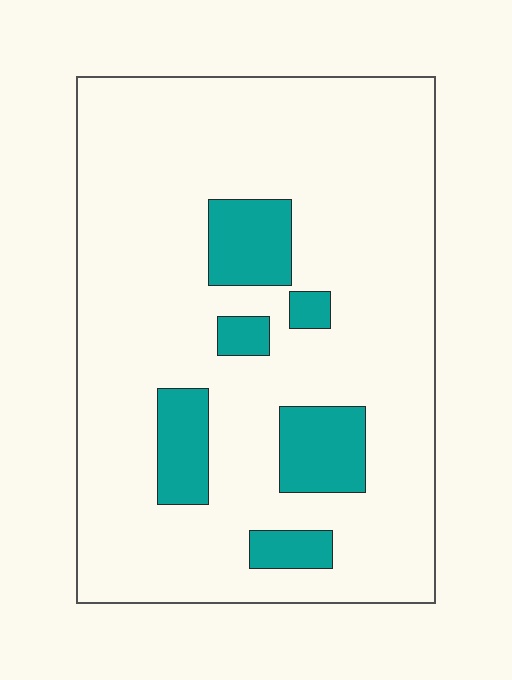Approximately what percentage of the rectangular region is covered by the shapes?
Approximately 15%.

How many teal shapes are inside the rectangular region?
6.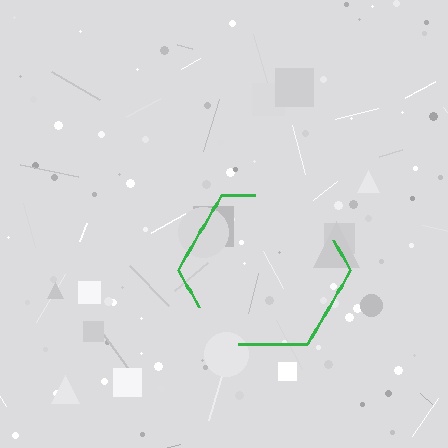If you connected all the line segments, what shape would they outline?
They would outline a hexagon.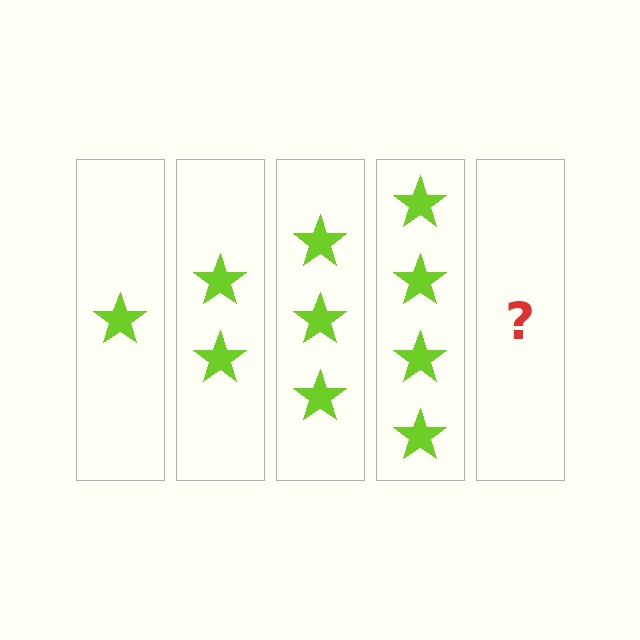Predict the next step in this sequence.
The next step is 5 stars.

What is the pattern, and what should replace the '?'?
The pattern is that each step adds one more star. The '?' should be 5 stars.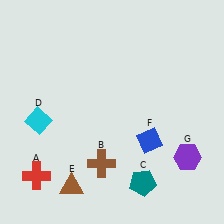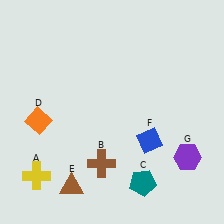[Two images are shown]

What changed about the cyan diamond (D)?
In Image 1, D is cyan. In Image 2, it changed to orange.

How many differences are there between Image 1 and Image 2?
There are 2 differences between the two images.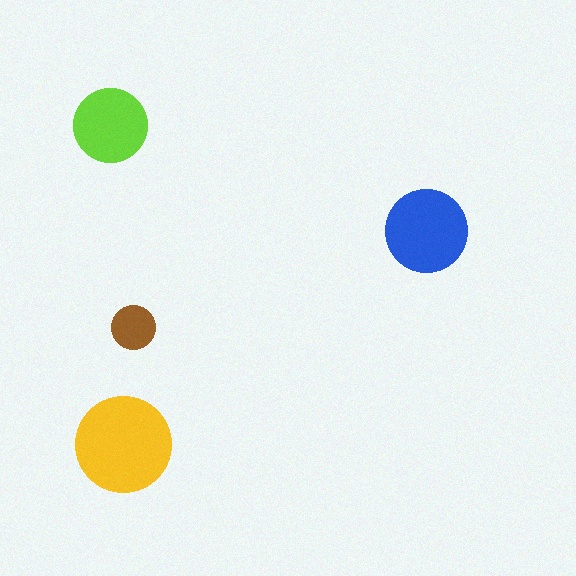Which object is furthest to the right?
The blue circle is rightmost.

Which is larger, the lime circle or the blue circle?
The blue one.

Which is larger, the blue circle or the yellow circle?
The yellow one.